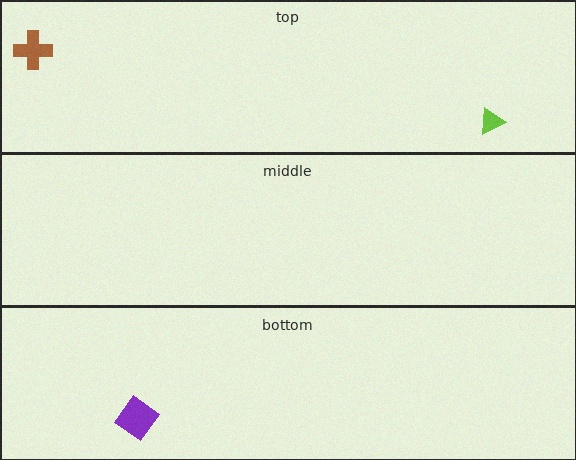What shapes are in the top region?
The brown cross, the lime triangle.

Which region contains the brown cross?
The top region.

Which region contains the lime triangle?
The top region.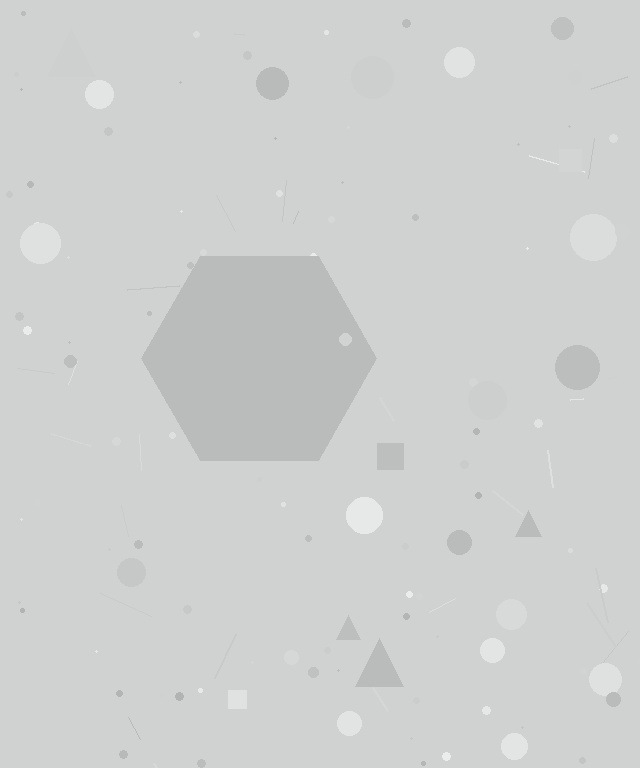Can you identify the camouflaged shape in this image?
The camouflaged shape is a hexagon.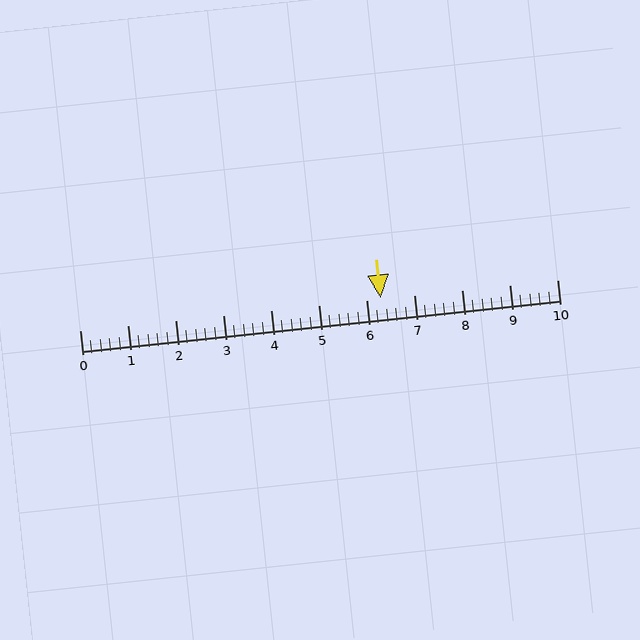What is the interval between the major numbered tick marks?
The major tick marks are spaced 1 units apart.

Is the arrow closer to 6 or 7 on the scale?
The arrow is closer to 6.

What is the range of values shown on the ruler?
The ruler shows values from 0 to 10.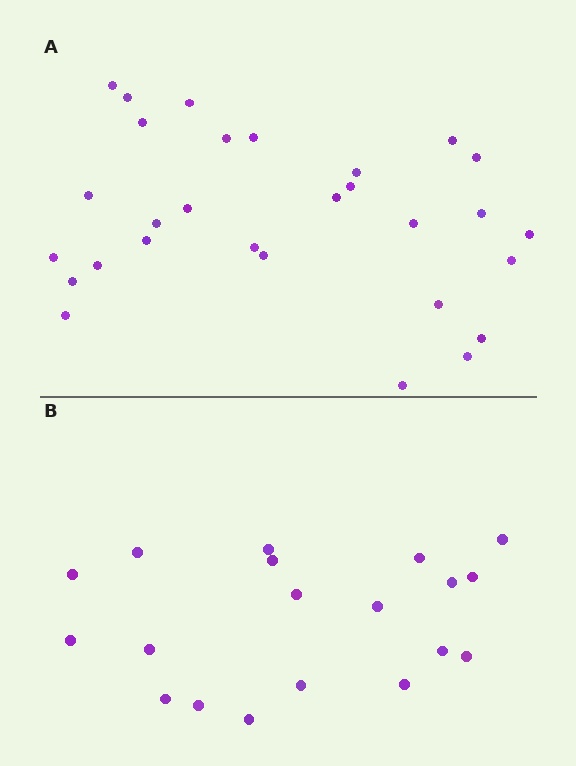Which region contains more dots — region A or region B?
Region A (the top region) has more dots.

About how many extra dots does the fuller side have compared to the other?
Region A has roughly 10 or so more dots than region B.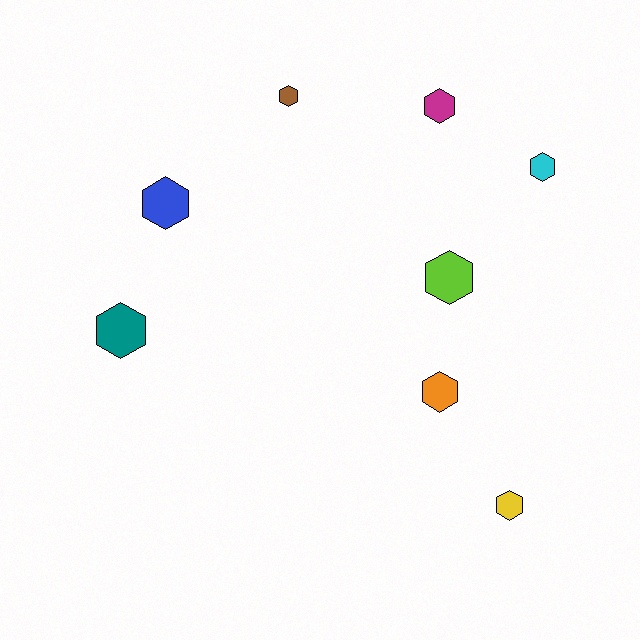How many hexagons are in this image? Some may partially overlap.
There are 8 hexagons.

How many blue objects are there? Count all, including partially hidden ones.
There is 1 blue object.